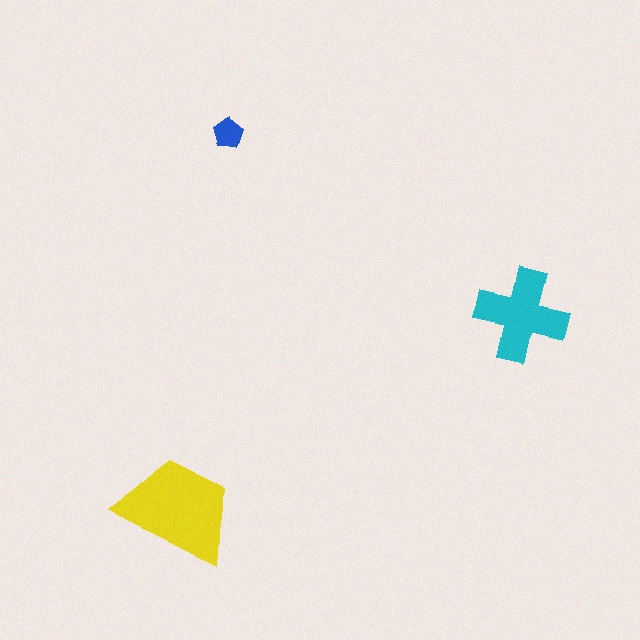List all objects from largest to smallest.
The yellow trapezoid, the cyan cross, the blue pentagon.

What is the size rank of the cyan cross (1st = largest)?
2nd.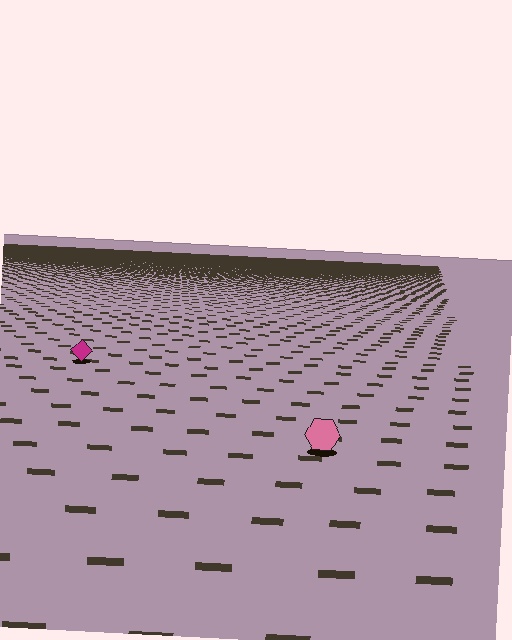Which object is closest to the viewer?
The pink hexagon is closest. The texture marks near it are larger and more spread out.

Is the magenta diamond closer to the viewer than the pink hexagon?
No. The pink hexagon is closer — you can tell from the texture gradient: the ground texture is coarser near it.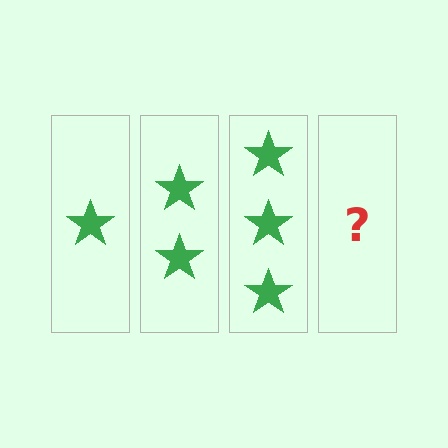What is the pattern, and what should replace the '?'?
The pattern is that each step adds one more star. The '?' should be 4 stars.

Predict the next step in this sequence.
The next step is 4 stars.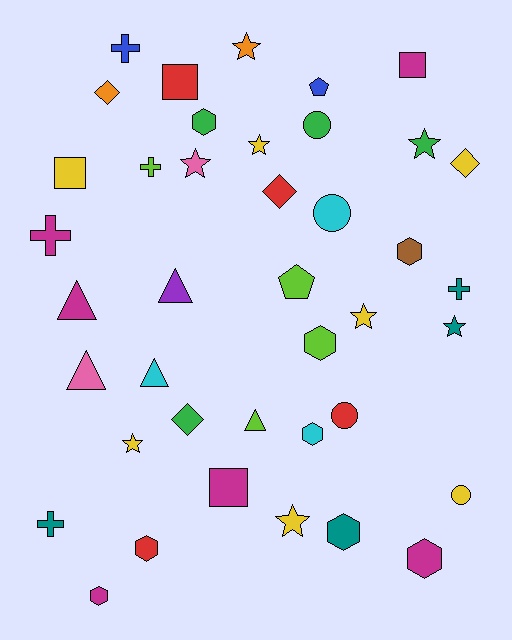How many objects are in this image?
There are 40 objects.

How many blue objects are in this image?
There are 2 blue objects.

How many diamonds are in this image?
There are 4 diamonds.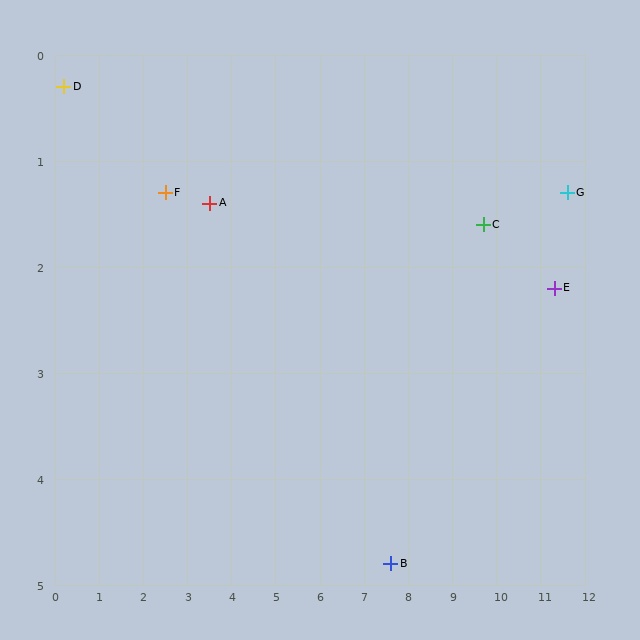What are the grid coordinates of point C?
Point C is at approximately (9.7, 1.6).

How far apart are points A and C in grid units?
Points A and C are about 6.2 grid units apart.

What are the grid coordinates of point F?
Point F is at approximately (2.5, 1.3).